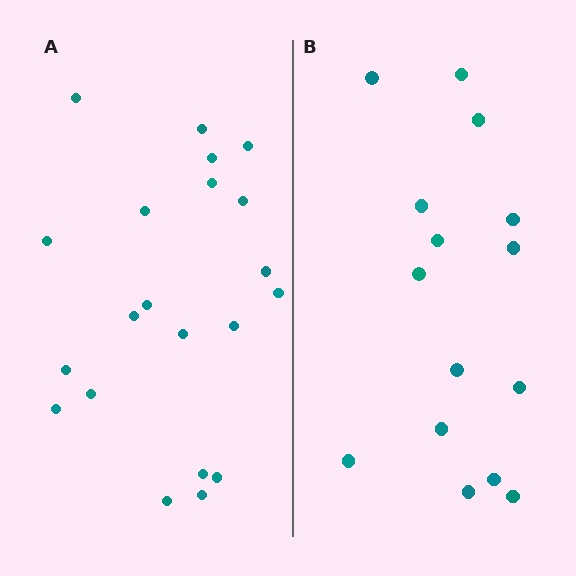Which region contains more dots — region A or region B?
Region A (the left region) has more dots.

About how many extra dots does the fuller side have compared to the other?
Region A has about 6 more dots than region B.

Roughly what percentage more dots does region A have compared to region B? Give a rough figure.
About 40% more.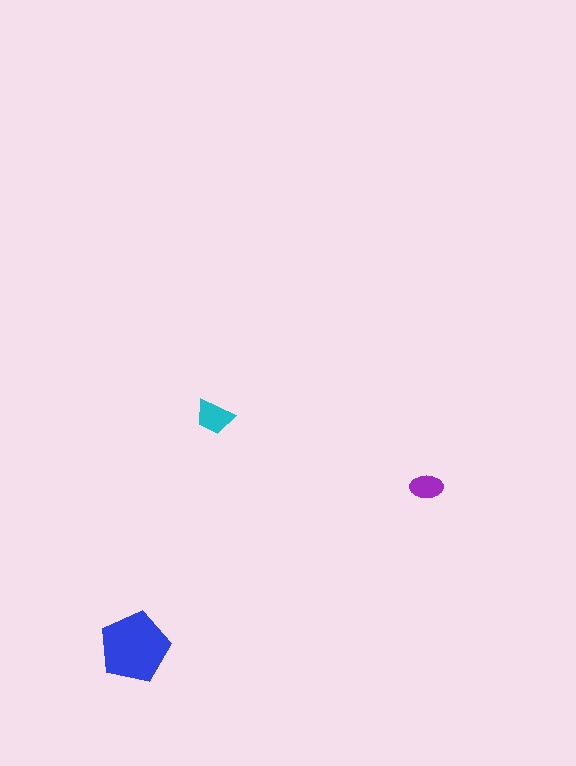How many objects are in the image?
There are 3 objects in the image.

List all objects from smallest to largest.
The purple ellipse, the cyan trapezoid, the blue pentagon.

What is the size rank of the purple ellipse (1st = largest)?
3rd.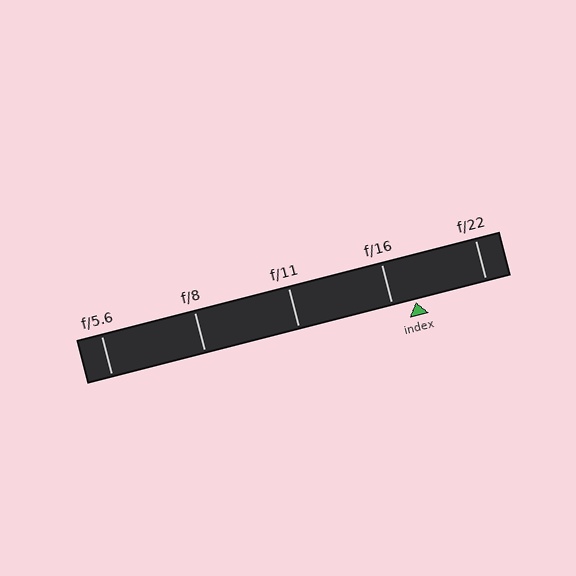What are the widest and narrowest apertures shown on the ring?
The widest aperture shown is f/5.6 and the narrowest is f/22.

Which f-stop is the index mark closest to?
The index mark is closest to f/16.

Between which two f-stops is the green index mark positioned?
The index mark is between f/16 and f/22.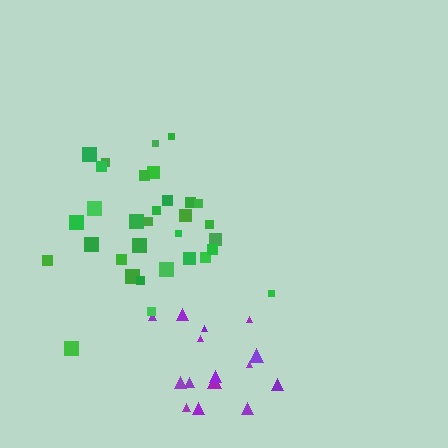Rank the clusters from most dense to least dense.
green, purple.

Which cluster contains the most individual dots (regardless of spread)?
Green (33).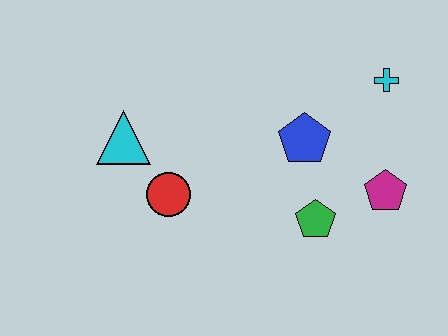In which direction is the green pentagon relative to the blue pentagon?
The green pentagon is below the blue pentagon.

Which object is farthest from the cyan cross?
The cyan triangle is farthest from the cyan cross.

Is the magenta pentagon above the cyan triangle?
No